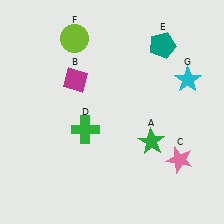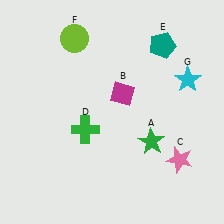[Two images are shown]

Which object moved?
The magenta diamond (B) moved right.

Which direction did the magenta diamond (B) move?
The magenta diamond (B) moved right.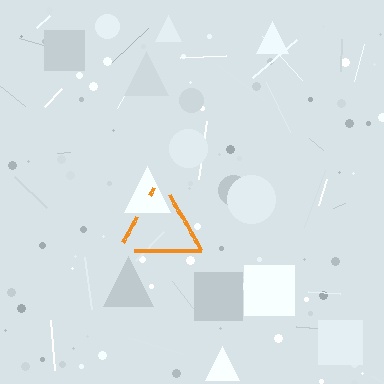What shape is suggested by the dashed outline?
The dashed outline suggests a triangle.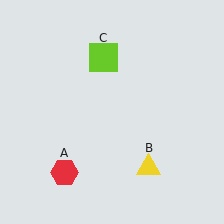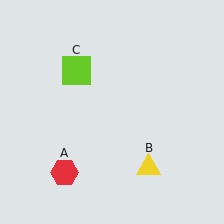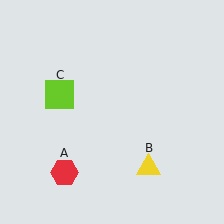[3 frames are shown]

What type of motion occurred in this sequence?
The lime square (object C) rotated counterclockwise around the center of the scene.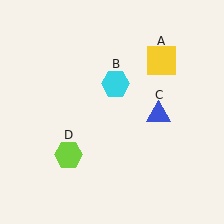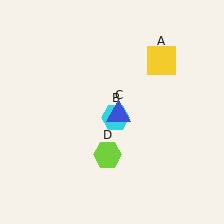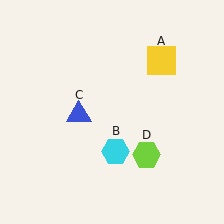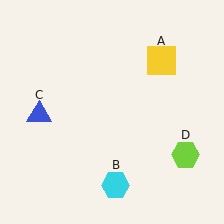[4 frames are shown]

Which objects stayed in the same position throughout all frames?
Yellow square (object A) remained stationary.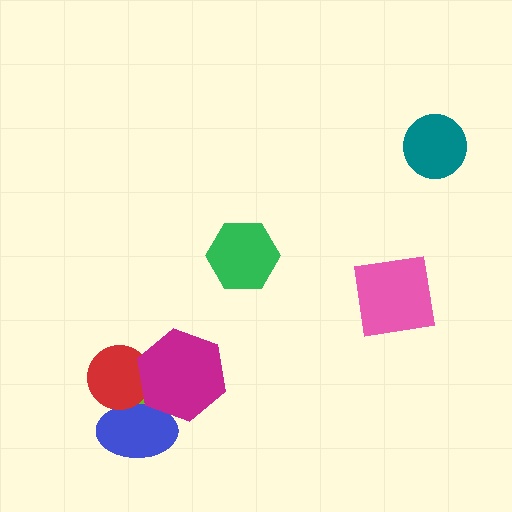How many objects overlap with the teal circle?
0 objects overlap with the teal circle.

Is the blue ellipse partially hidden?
Yes, it is partially covered by another shape.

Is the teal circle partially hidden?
No, no other shape covers it.